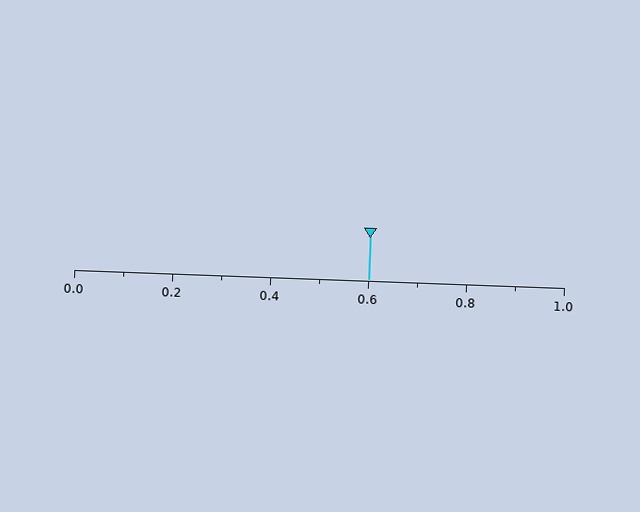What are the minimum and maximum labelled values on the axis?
The axis runs from 0.0 to 1.0.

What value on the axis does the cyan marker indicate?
The marker indicates approximately 0.6.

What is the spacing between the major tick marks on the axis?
The major ticks are spaced 0.2 apart.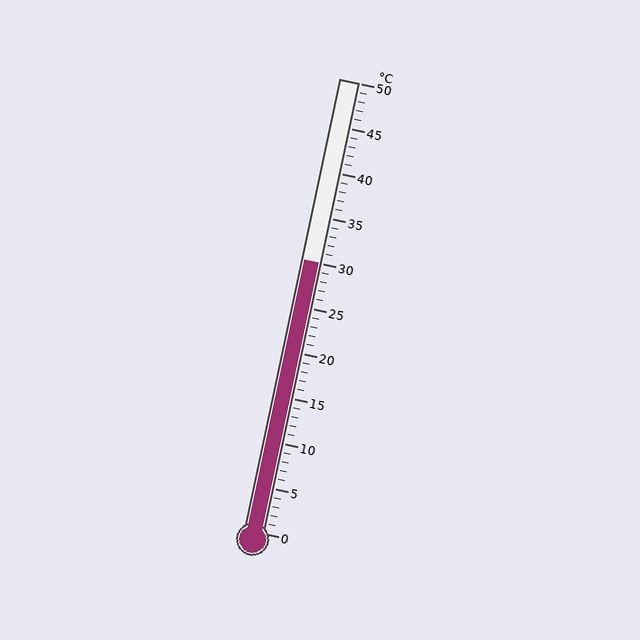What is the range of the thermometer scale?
The thermometer scale ranges from 0°C to 50°C.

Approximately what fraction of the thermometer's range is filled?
The thermometer is filled to approximately 60% of its range.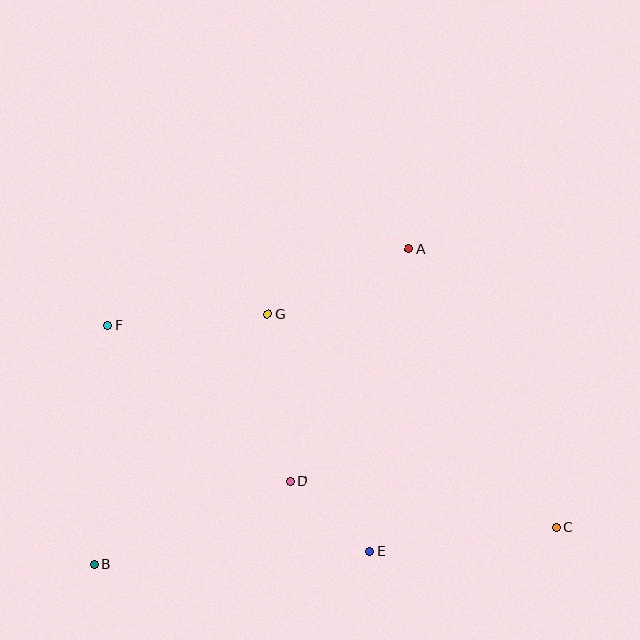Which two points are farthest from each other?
Points C and F are farthest from each other.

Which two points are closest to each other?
Points D and E are closest to each other.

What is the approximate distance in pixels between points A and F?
The distance between A and F is approximately 310 pixels.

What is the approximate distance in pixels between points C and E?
The distance between C and E is approximately 188 pixels.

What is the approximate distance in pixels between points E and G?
The distance between E and G is approximately 258 pixels.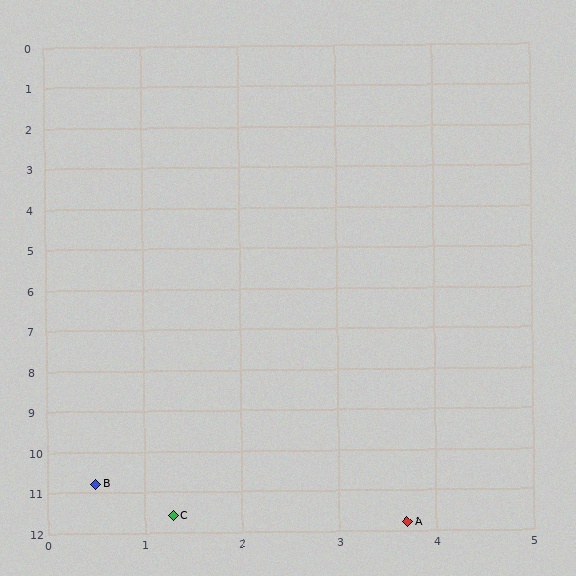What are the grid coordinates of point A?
Point A is at approximately (3.7, 11.8).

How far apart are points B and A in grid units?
Points B and A are about 3.4 grid units apart.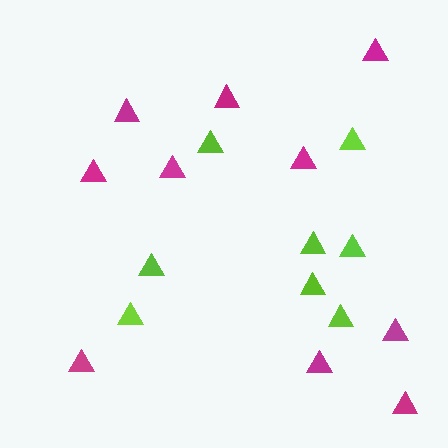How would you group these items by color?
There are 2 groups: one group of magenta triangles (10) and one group of lime triangles (8).